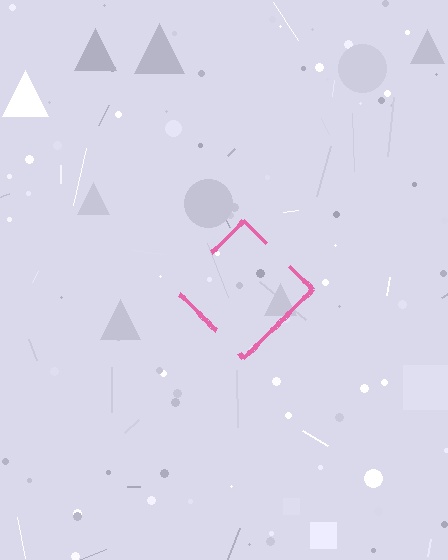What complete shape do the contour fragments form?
The contour fragments form a diamond.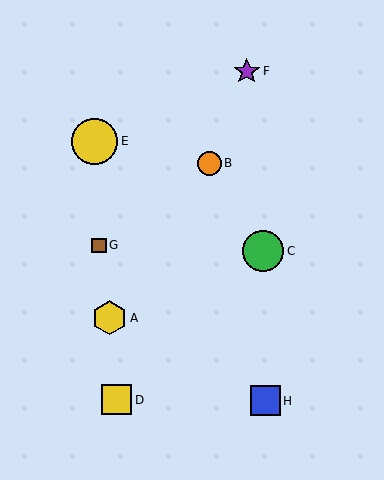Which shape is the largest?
The yellow circle (labeled E) is the largest.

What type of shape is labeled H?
Shape H is a blue square.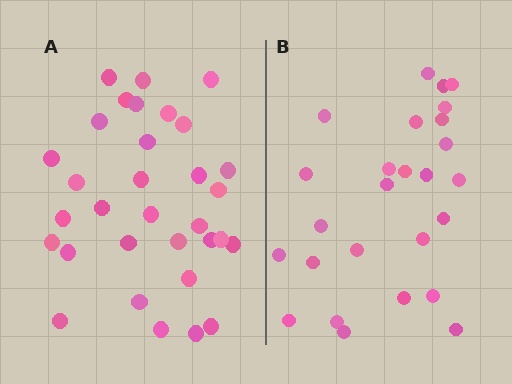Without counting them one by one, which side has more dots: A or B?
Region A (the left region) has more dots.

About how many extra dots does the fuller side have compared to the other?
Region A has about 6 more dots than region B.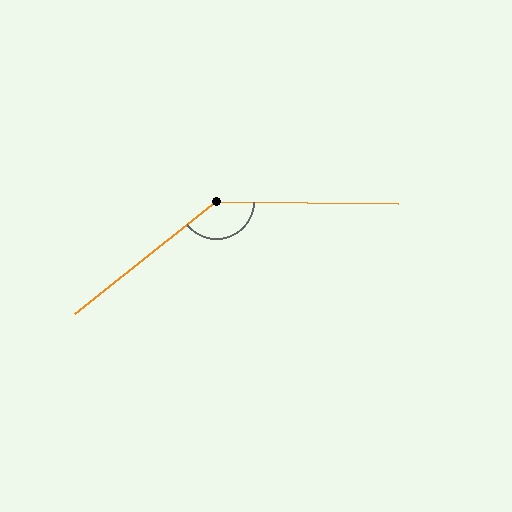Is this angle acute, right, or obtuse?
It is obtuse.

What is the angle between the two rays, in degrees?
Approximately 141 degrees.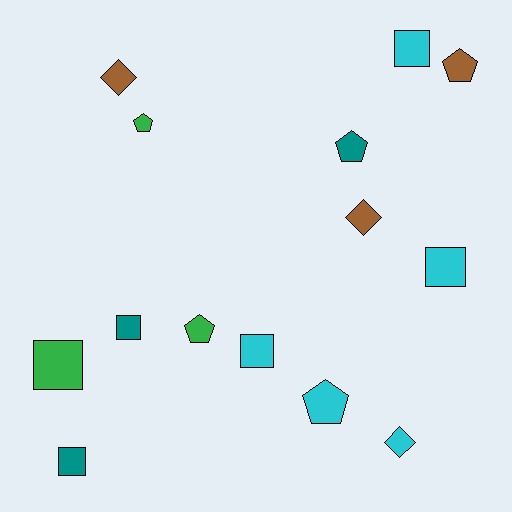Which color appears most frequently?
Cyan, with 5 objects.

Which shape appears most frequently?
Square, with 6 objects.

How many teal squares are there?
There are 2 teal squares.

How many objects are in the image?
There are 14 objects.